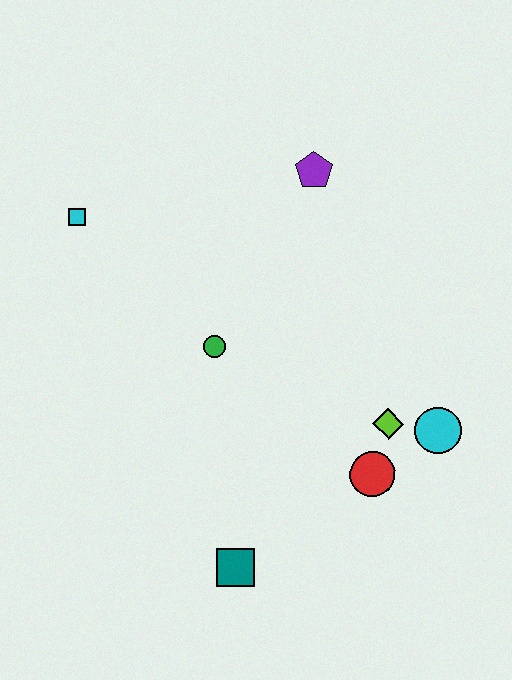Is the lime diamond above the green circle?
No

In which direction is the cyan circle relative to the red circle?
The cyan circle is to the right of the red circle.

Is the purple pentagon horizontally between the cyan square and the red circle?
Yes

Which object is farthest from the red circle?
The cyan square is farthest from the red circle.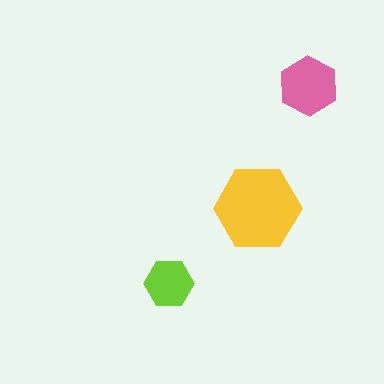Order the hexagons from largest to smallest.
the yellow one, the pink one, the lime one.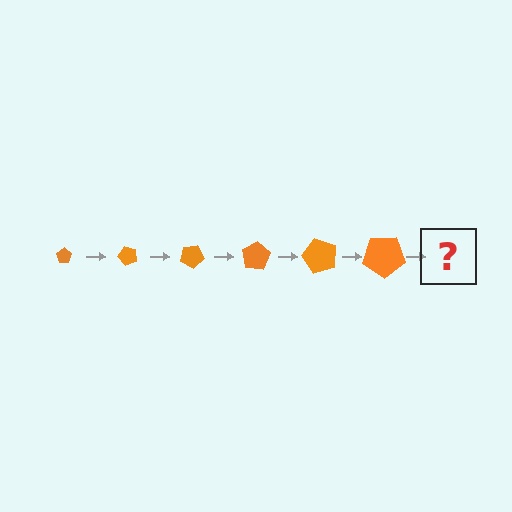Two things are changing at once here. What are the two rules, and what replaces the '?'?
The two rules are that the pentagon grows larger each step and it rotates 50 degrees each step. The '?' should be a pentagon, larger than the previous one and rotated 300 degrees from the start.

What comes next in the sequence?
The next element should be a pentagon, larger than the previous one and rotated 300 degrees from the start.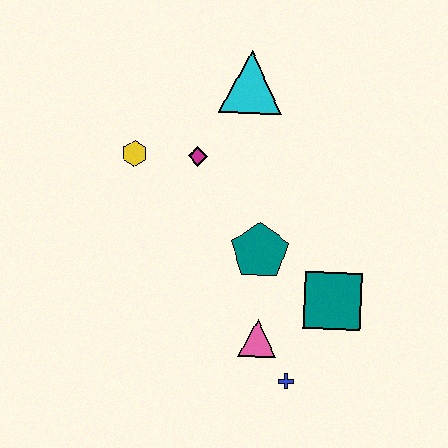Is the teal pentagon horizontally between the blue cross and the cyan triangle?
Yes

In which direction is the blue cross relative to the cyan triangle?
The blue cross is below the cyan triangle.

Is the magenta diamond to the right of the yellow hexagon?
Yes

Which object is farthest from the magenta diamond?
The blue cross is farthest from the magenta diamond.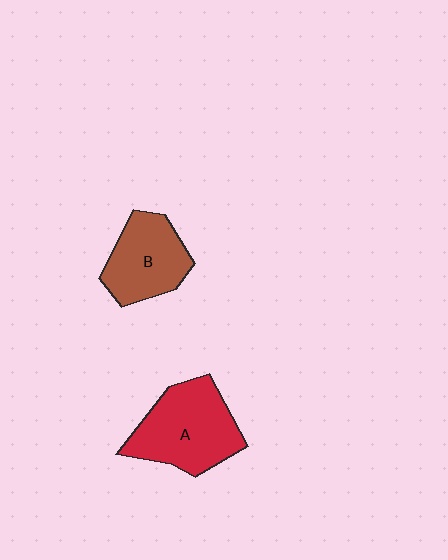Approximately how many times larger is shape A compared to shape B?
Approximately 1.3 times.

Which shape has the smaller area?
Shape B (brown).